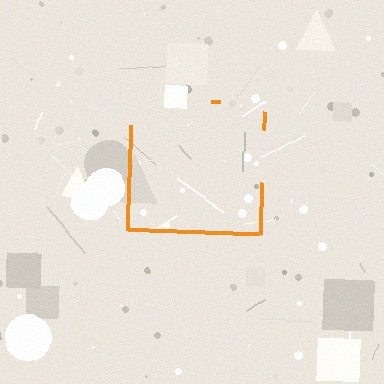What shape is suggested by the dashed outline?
The dashed outline suggests a square.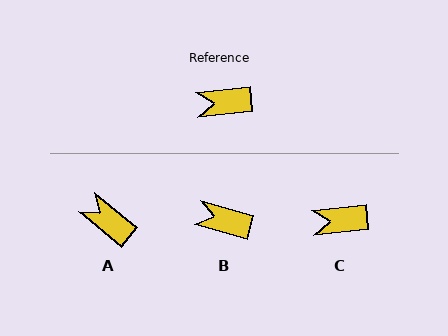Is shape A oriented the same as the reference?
No, it is off by about 46 degrees.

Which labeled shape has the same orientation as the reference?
C.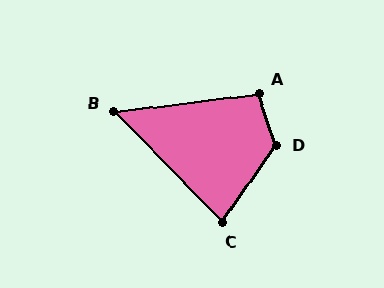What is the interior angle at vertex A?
Approximately 101 degrees (obtuse).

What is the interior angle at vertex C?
Approximately 79 degrees (acute).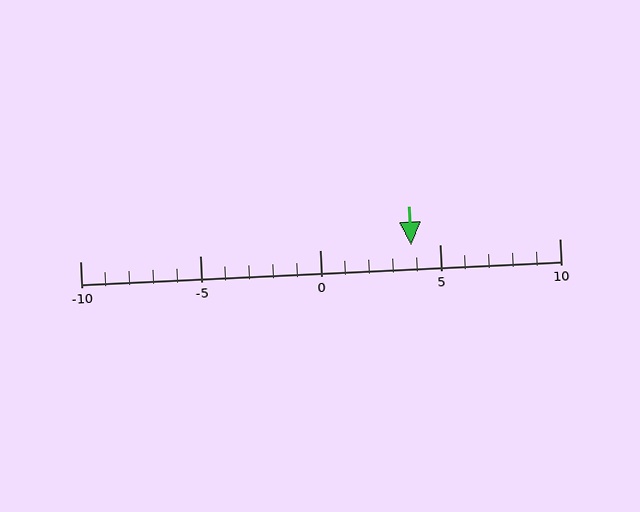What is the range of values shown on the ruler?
The ruler shows values from -10 to 10.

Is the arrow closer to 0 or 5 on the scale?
The arrow is closer to 5.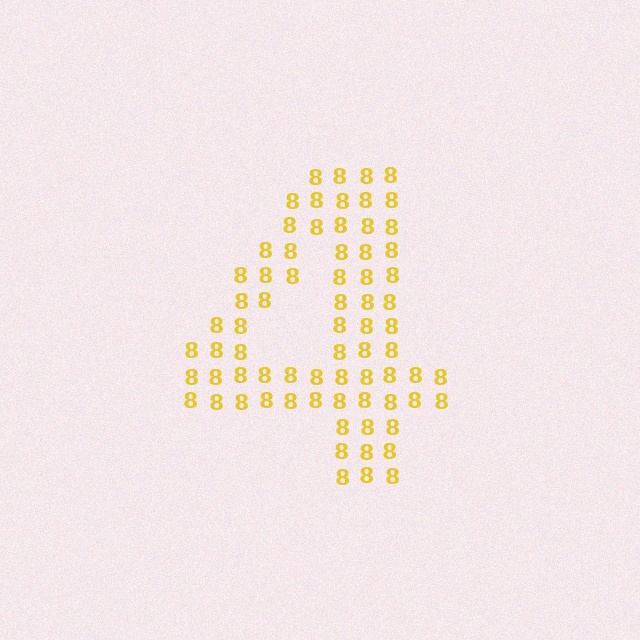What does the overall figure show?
The overall figure shows the digit 4.